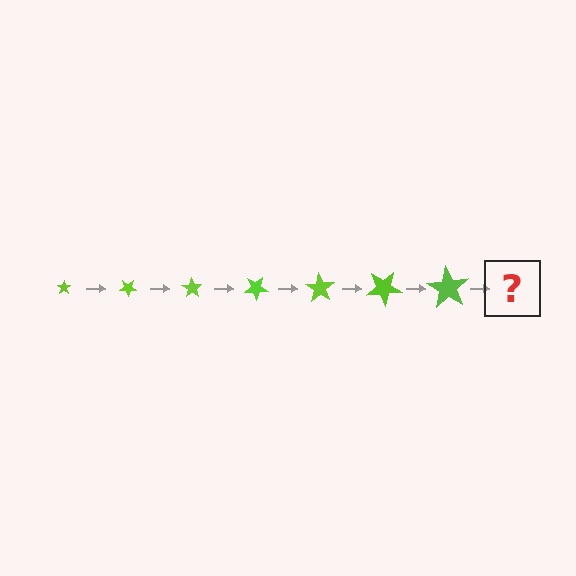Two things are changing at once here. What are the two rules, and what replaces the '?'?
The two rules are that the star grows larger each step and it rotates 35 degrees each step. The '?' should be a star, larger than the previous one and rotated 245 degrees from the start.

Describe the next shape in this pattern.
It should be a star, larger than the previous one and rotated 245 degrees from the start.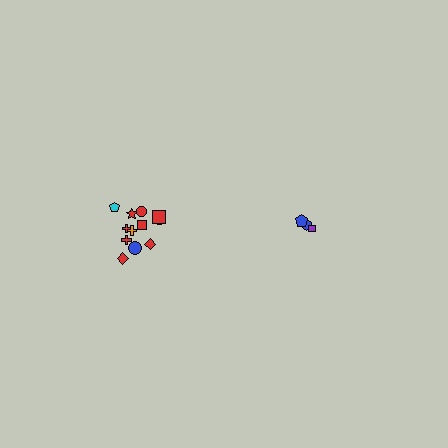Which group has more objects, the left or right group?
The left group.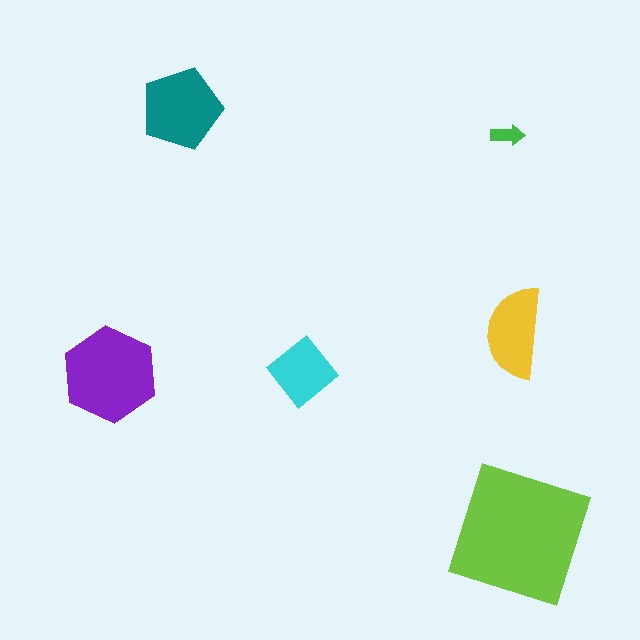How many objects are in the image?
There are 6 objects in the image.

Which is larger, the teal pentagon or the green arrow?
The teal pentagon.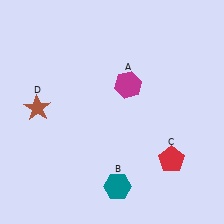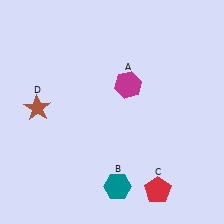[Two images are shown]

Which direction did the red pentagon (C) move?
The red pentagon (C) moved down.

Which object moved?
The red pentagon (C) moved down.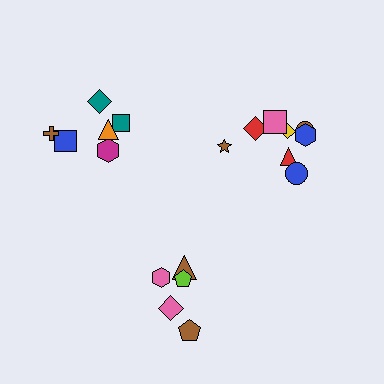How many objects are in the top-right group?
There are 8 objects.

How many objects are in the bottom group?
There are 5 objects.